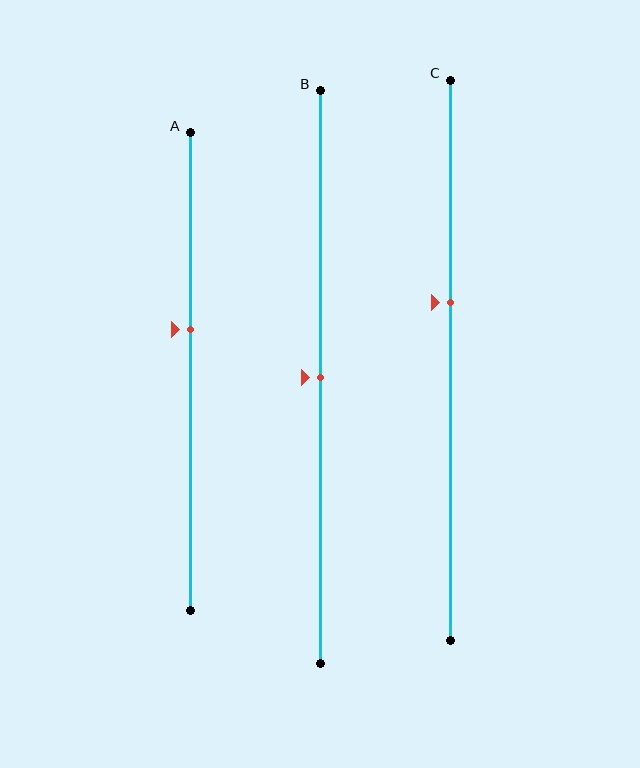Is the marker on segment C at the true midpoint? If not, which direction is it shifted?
No, the marker on segment C is shifted upward by about 10% of the segment length.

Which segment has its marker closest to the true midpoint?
Segment B has its marker closest to the true midpoint.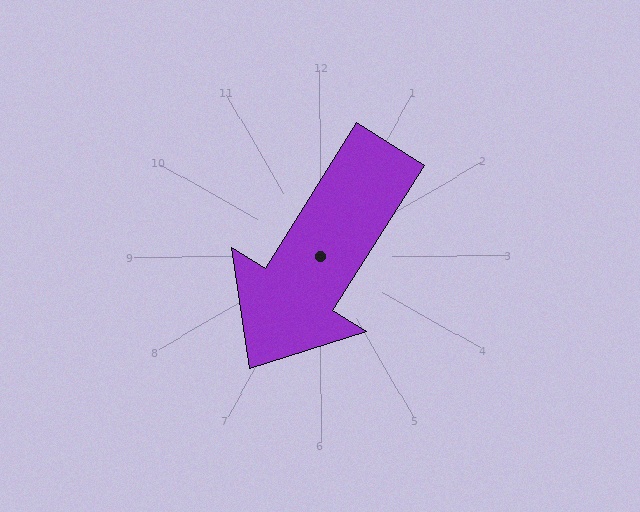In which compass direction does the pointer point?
Southwest.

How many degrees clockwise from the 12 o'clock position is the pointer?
Approximately 212 degrees.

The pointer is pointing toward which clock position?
Roughly 7 o'clock.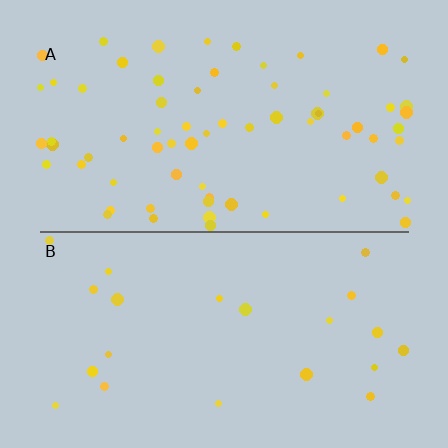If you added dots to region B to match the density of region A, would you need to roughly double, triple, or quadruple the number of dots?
Approximately triple.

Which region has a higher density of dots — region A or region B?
A (the top).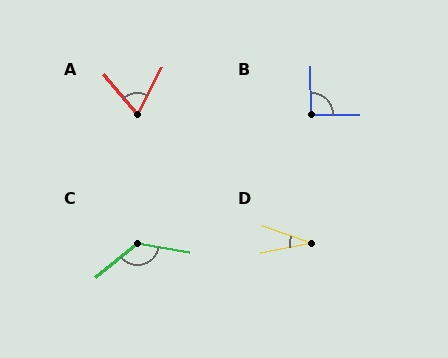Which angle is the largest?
C, at approximately 131 degrees.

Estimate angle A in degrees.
Approximately 68 degrees.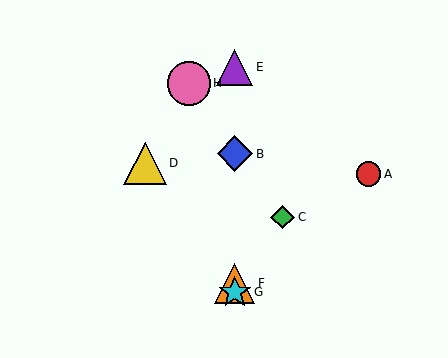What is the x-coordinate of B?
Object B is at x≈235.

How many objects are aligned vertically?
4 objects (B, E, F, G) are aligned vertically.